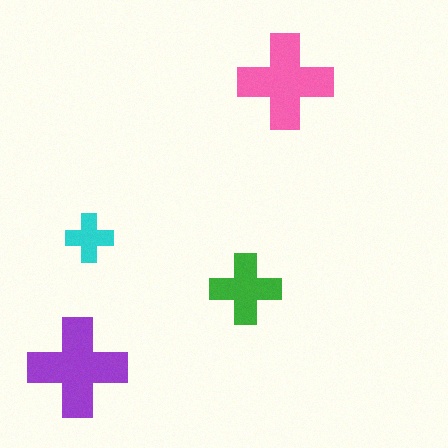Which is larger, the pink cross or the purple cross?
The purple one.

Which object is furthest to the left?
The purple cross is leftmost.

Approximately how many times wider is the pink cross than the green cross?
About 1.5 times wider.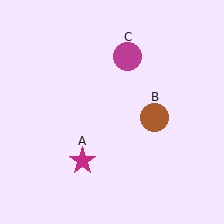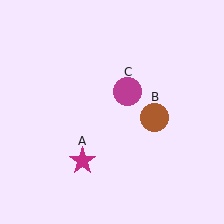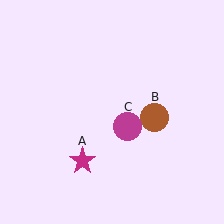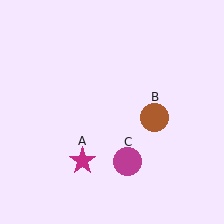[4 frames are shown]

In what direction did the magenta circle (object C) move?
The magenta circle (object C) moved down.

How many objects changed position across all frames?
1 object changed position: magenta circle (object C).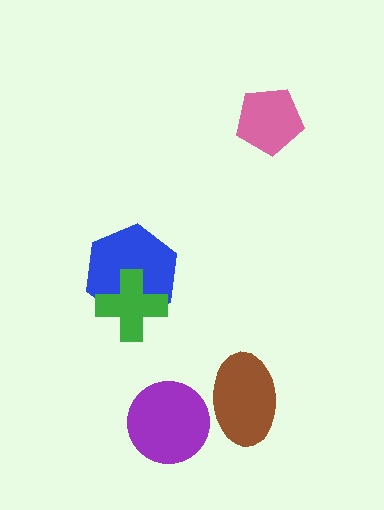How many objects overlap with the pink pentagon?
0 objects overlap with the pink pentagon.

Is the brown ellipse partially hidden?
Yes, it is partially covered by another shape.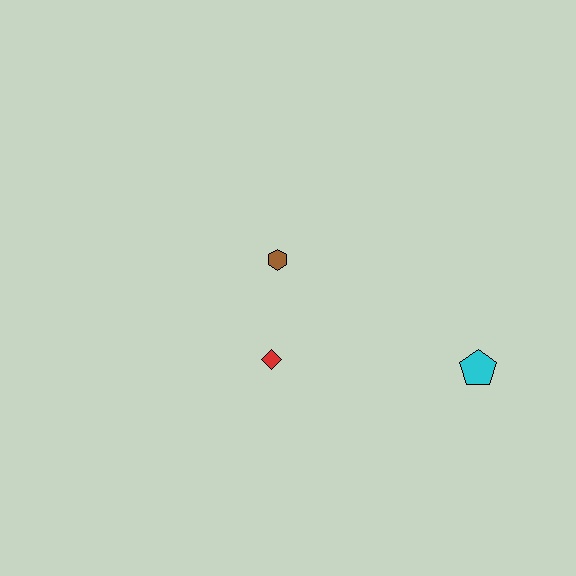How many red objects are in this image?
There is 1 red object.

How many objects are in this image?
There are 3 objects.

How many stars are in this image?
There are no stars.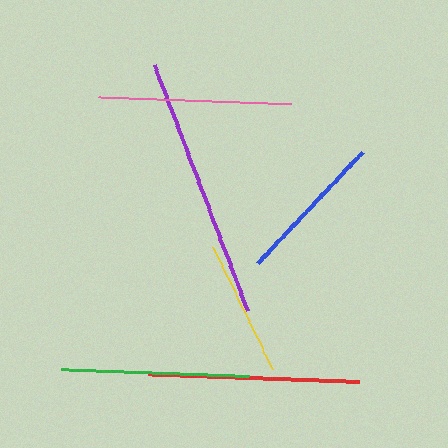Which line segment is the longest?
The purple line is the longest at approximately 263 pixels.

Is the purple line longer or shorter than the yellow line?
The purple line is longer than the yellow line.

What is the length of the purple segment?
The purple segment is approximately 263 pixels long.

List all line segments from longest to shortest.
From longest to shortest: purple, red, pink, green, blue, yellow.